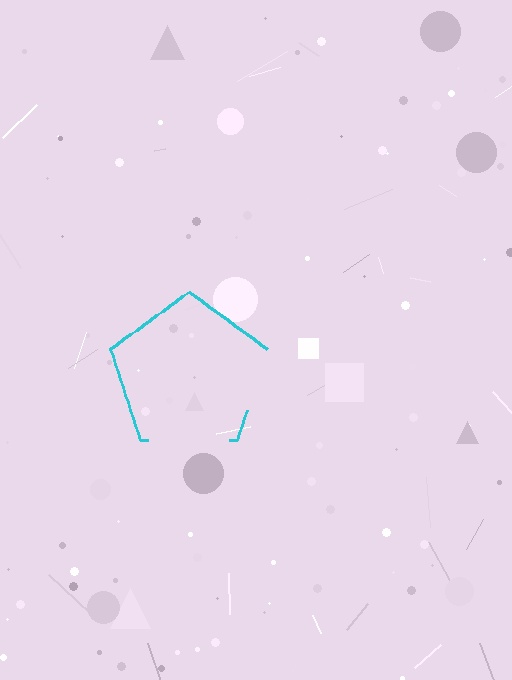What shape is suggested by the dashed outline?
The dashed outline suggests a pentagon.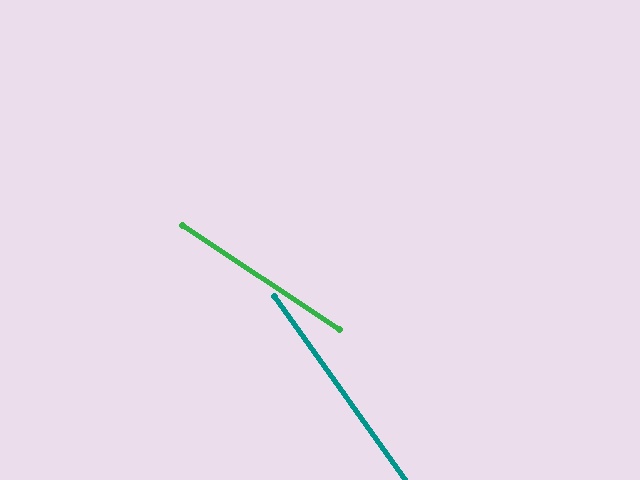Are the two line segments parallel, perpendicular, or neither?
Neither parallel nor perpendicular — they differ by about 21°.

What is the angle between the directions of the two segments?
Approximately 21 degrees.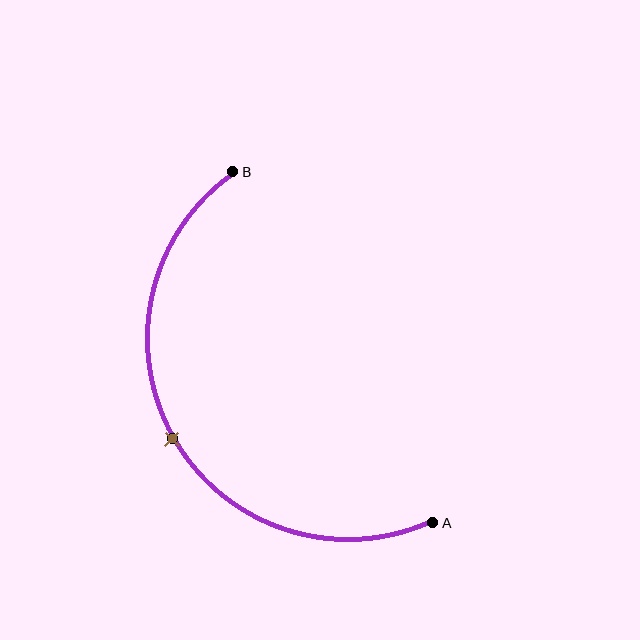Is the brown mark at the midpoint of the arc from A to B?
Yes. The brown mark lies on the arc at equal arc-length from both A and B — it is the arc midpoint.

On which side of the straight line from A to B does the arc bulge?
The arc bulges to the left of the straight line connecting A and B.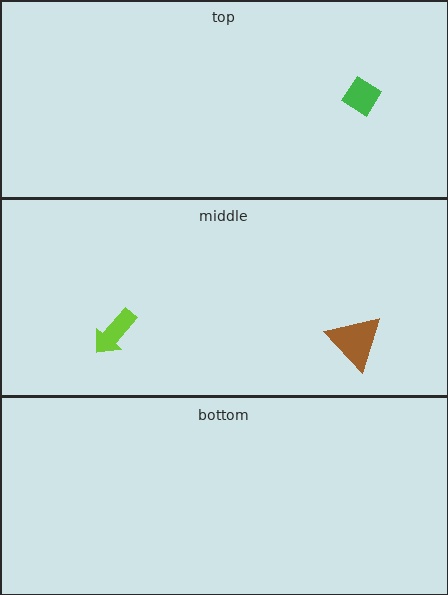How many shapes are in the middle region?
2.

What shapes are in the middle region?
The lime arrow, the brown triangle.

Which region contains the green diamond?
The top region.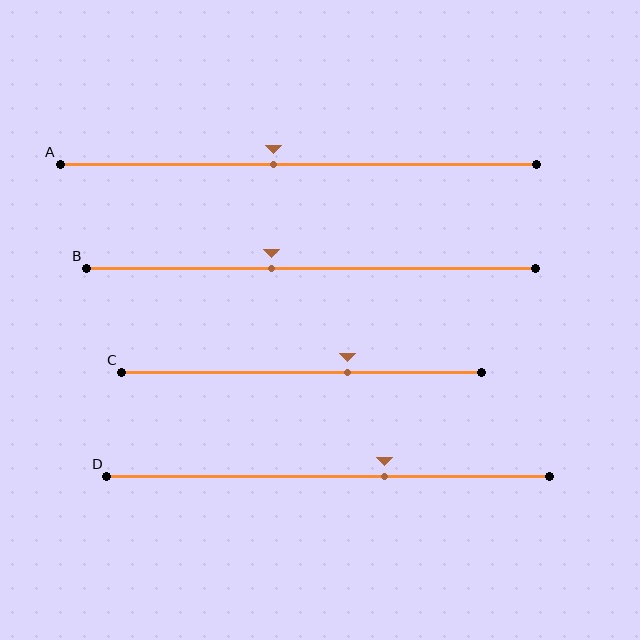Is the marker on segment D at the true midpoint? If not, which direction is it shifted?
No, the marker on segment D is shifted to the right by about 13% of the segment length.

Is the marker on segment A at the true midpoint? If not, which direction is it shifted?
No, the marker on segment A is shifted to the left by about 5% of the segment length.